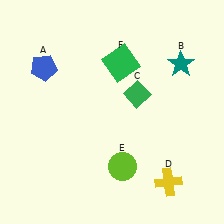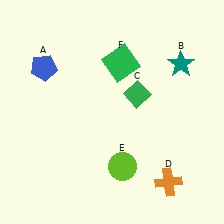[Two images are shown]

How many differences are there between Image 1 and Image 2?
There is 1 difference between the two images.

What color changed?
The cross (D) changed from yellow in Image 1 to orange in Image 2.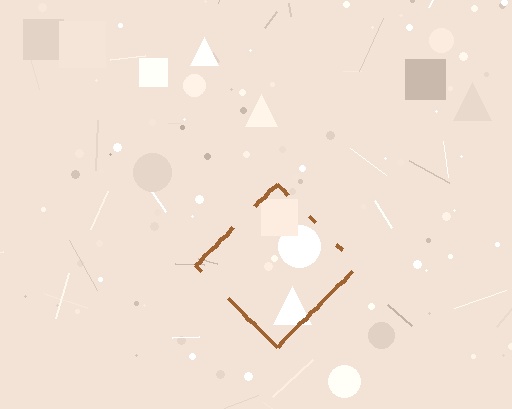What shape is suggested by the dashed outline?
The dashed outline suggests a diamond.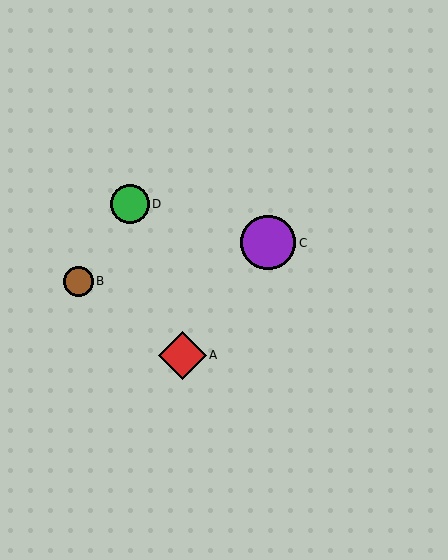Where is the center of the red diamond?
The center of the red diamond is at (182, 355).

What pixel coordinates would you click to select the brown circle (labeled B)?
Click at (78, 281) to select the brown circle B.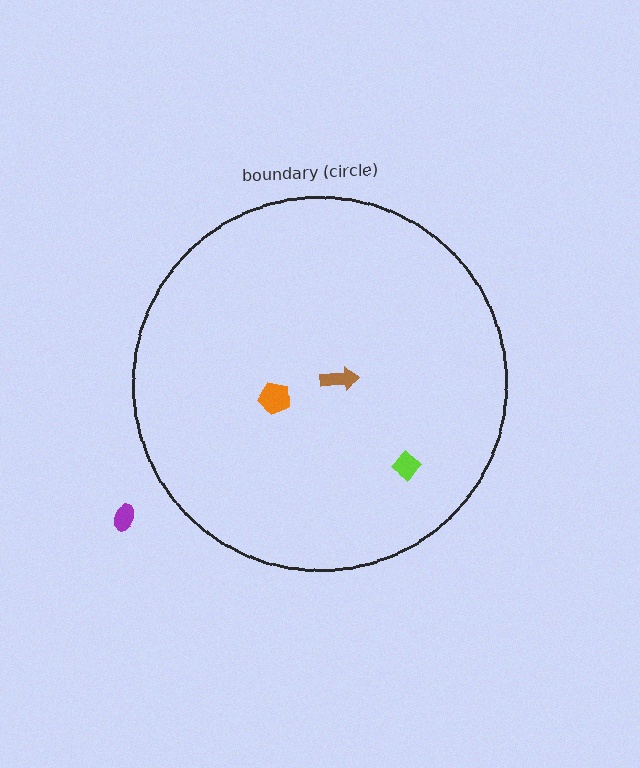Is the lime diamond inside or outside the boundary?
Inside.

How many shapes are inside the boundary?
3 inside, 1 outside.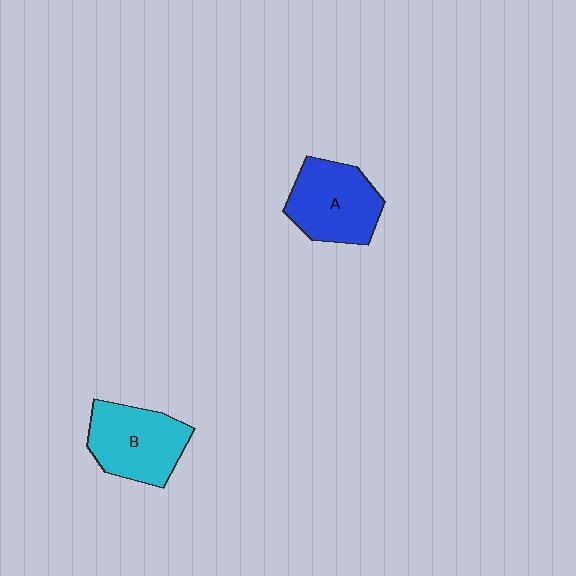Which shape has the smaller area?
Shape A (blue).